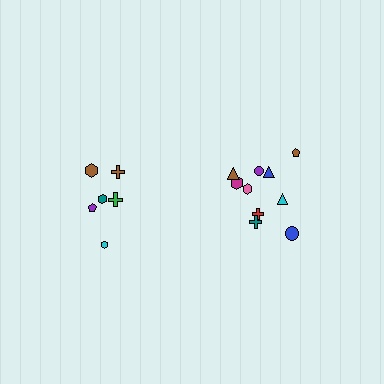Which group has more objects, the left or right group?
The right group.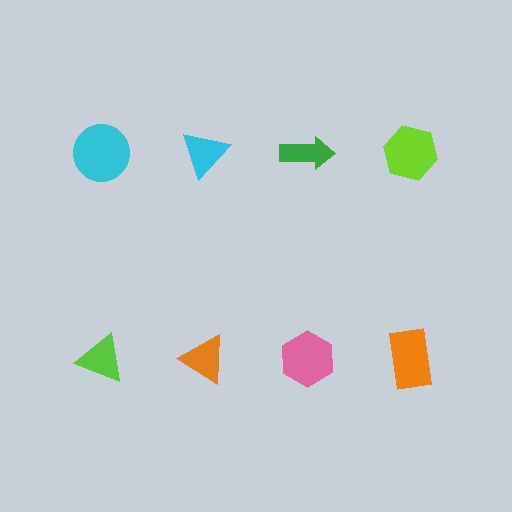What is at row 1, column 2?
A cyan triangle.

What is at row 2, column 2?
An orange triangle.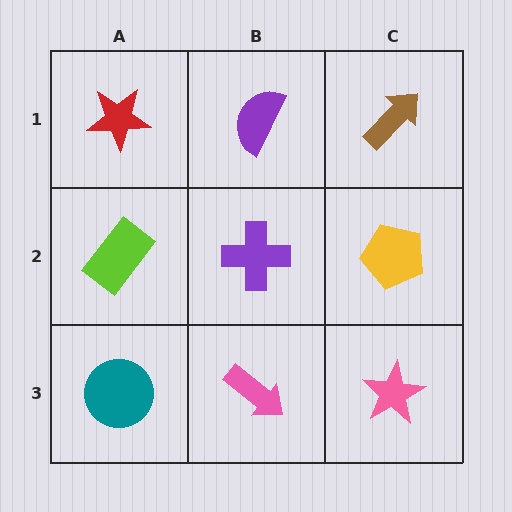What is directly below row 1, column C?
A yellow pentagon.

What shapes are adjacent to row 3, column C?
A yellow pentagon (row 2, column C), a pink arrow (row 3, column B).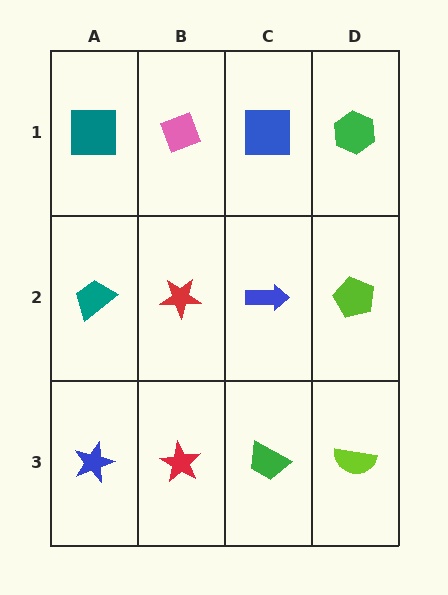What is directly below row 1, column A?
A teal trapezoid.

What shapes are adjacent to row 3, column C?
A blue arrow (row 2, column C), a red star (row 3, column B), a lime semicircle (row 3, column D).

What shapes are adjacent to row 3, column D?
A lime pentagon (row 2, column D), a green trapezoid (row 3, column C).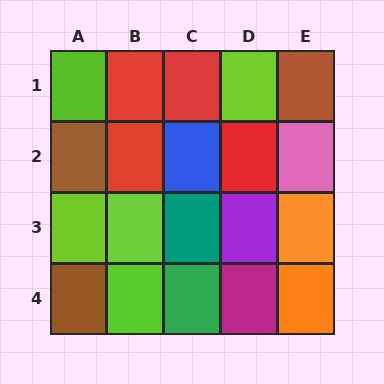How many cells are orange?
2 cells are orange.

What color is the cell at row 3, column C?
Teal.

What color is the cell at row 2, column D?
Red.